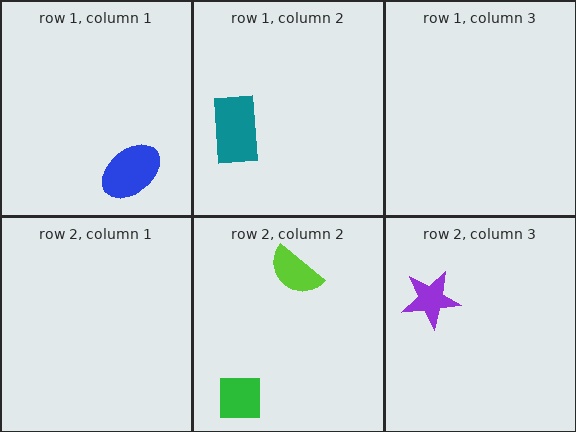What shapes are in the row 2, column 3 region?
The purple star.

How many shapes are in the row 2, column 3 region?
1.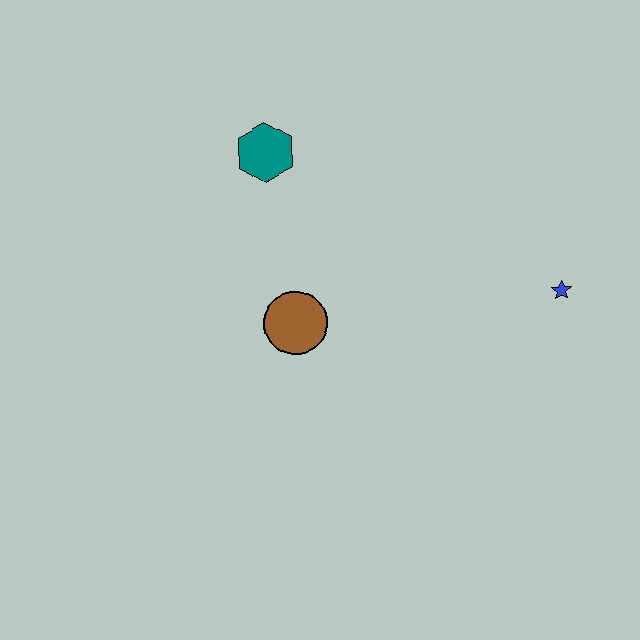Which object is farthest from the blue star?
The teal hexagon is farthest from the blue star.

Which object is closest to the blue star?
The brown circle is closest to the blue star.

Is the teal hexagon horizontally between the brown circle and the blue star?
No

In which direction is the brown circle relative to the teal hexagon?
The brown circle is below the teal hexagon.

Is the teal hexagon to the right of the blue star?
No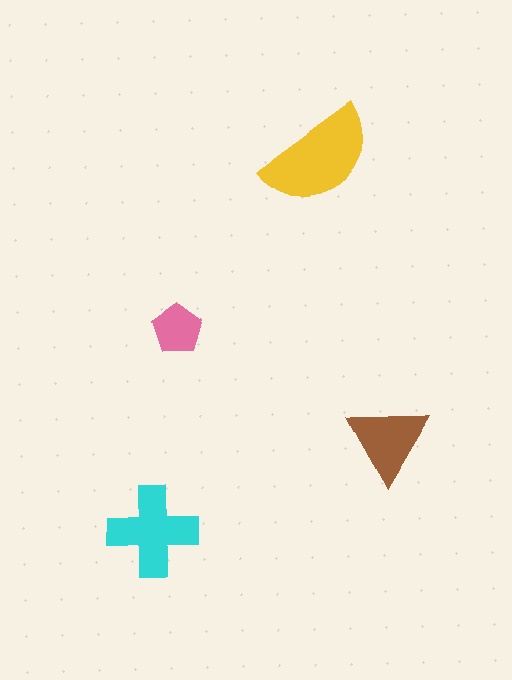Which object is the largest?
The yellow semicircle.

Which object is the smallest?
The pink pentagon.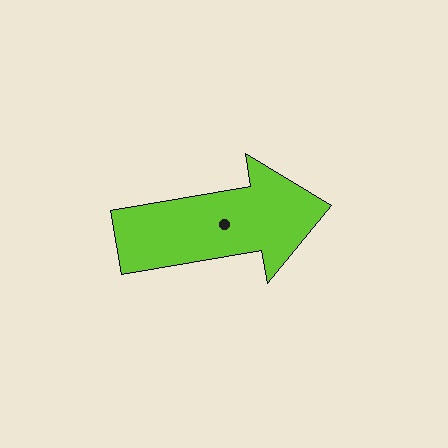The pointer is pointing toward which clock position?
Roughly 3 o'clock.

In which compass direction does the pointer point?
East.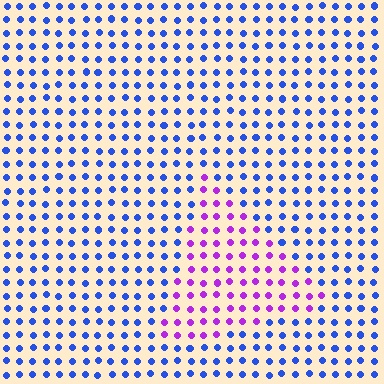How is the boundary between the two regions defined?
The boundary is defined purely by a slight shift in hue (about 59 degrees). Spacing, size, and orientation are identical on both sides.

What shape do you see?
I see a triangle.